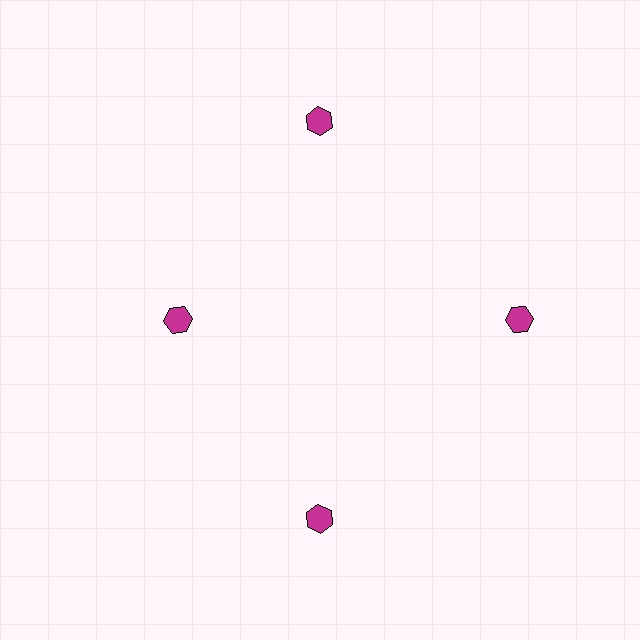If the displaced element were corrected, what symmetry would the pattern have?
It would have 4-fold rotational symmetry — the pattern would map onto itself every 90 degrees.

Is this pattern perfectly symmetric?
No. The 4 magenta hexagons are arranged in a ring, but one element near the 9 o'clock position is pulled inward toward the center, breaking the 4-fold rotational symmetry.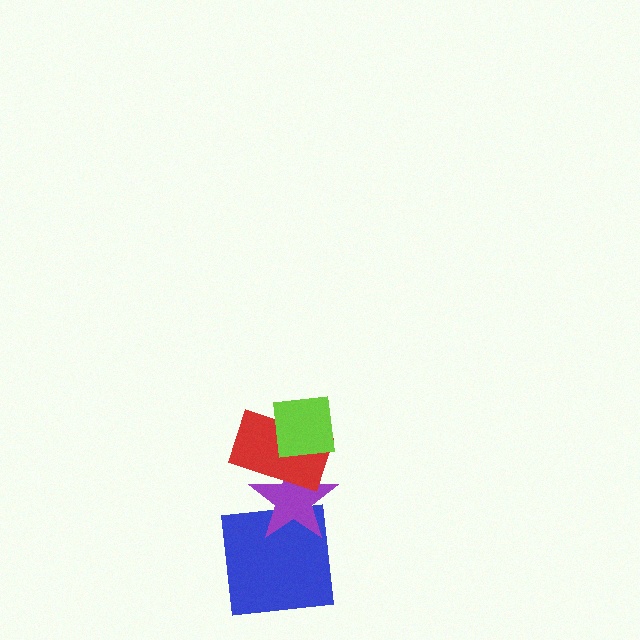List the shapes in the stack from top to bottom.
From top to bottom: the lime square, the red rectangle, the purple star, the blue square.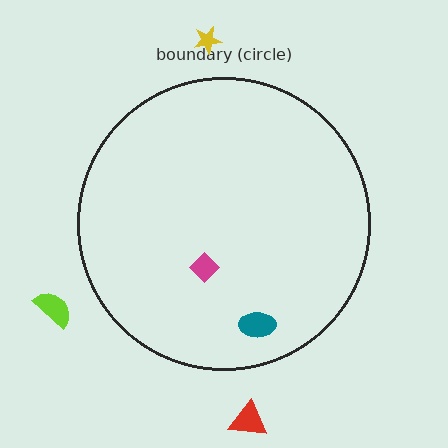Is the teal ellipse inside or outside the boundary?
Inside.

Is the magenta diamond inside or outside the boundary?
Inside.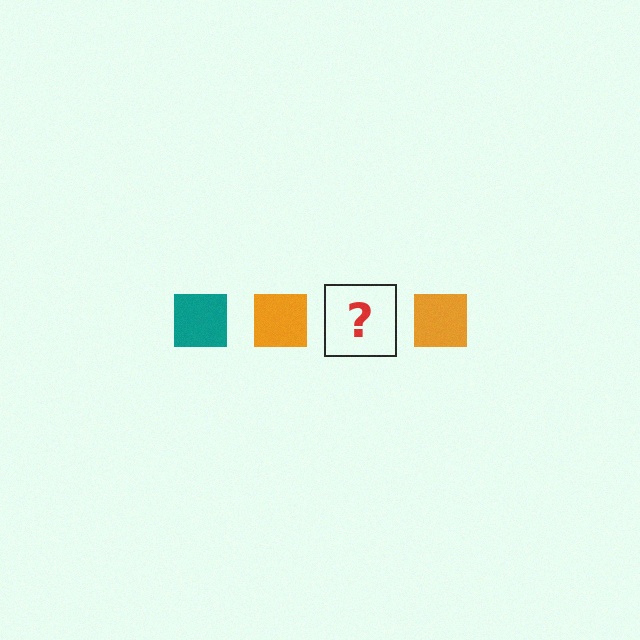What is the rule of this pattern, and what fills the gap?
The rule is that the pattern cycles through teal, orange squares. The gap should be filled with a teal square.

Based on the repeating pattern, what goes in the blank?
The blank should be a teal square.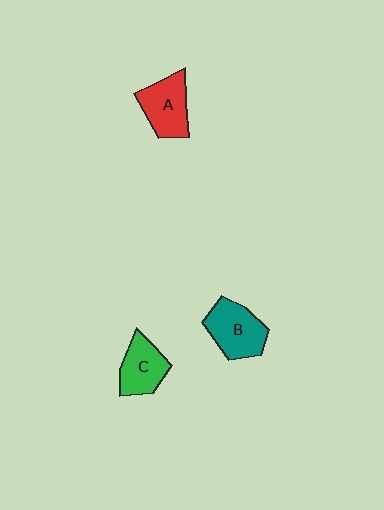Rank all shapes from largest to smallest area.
From largest to smallest: B (teal), A (red), C (green).